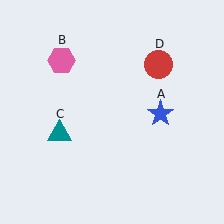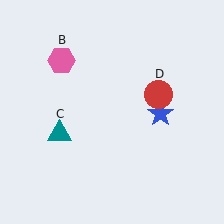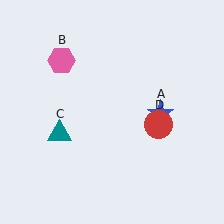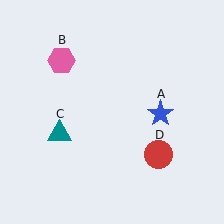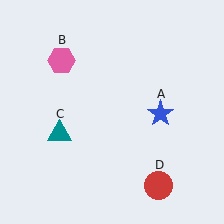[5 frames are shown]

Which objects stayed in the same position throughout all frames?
Blue star (object A) and pink hexagon (object B) and teal triangle (object C) remained stationary.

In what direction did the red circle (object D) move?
The red circle (object D) moved down.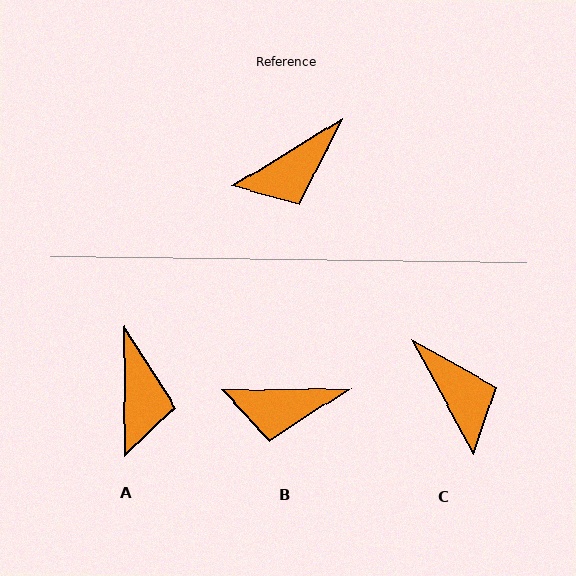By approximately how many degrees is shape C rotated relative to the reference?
Approximately 87 degrees counter-clockwise.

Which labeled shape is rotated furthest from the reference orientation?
C, about 87 degrees away.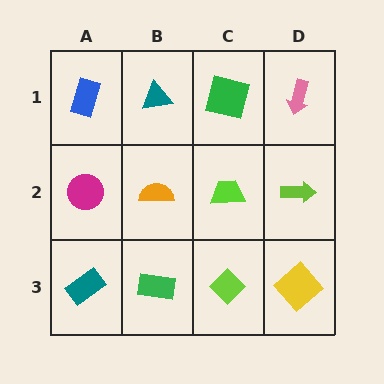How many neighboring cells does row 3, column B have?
3.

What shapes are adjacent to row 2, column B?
A teal triangle (row 1, column B), a green rectangle (row 3, column B), a magenta circle (row 2, column A), a lime trapezoid (row 2, column C).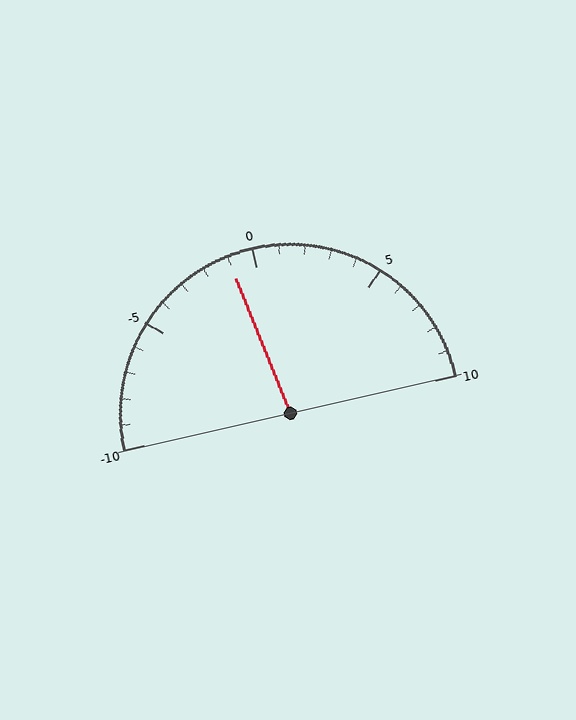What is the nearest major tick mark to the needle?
The nearest major tick mark is 0.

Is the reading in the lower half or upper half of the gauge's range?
The reading is in the lower half of the range (-10 to 10).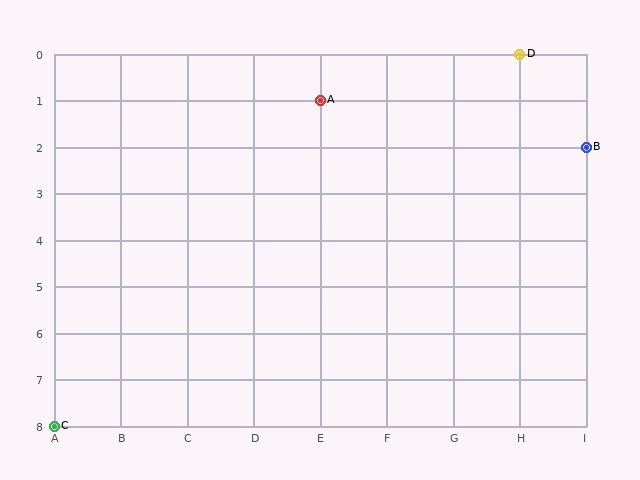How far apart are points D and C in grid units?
Points D and C are 7 columns and 8 rows apart (about 10.6 grid units diagonally).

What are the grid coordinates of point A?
Point A is at grid coordinates (E, 1).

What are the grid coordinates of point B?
Point B is at grid coordinates (I, 2).